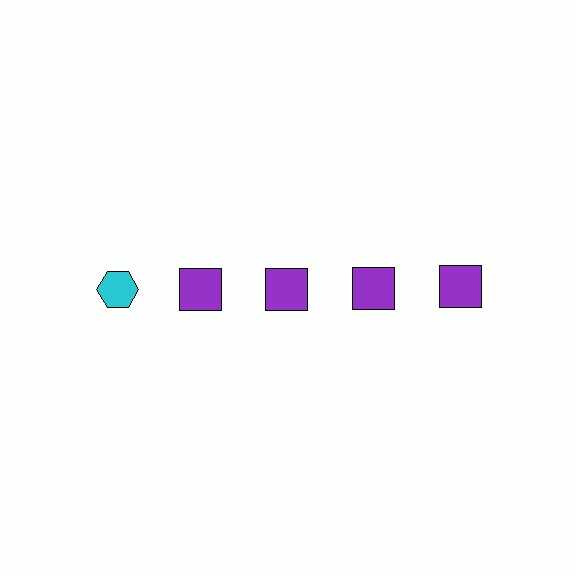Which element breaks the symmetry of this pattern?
The cyan hexagon in the top row, leftmost column breaks the symmetry. All other shapes are purple squares.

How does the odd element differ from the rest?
It differs in both color (cyan instead of purple) and shape (hexagon instead of square).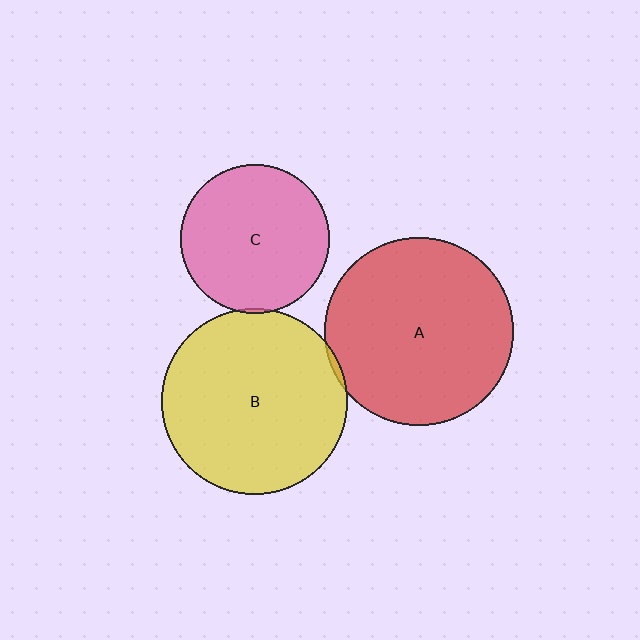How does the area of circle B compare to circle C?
Approximately 1.6 times.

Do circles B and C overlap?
Yes.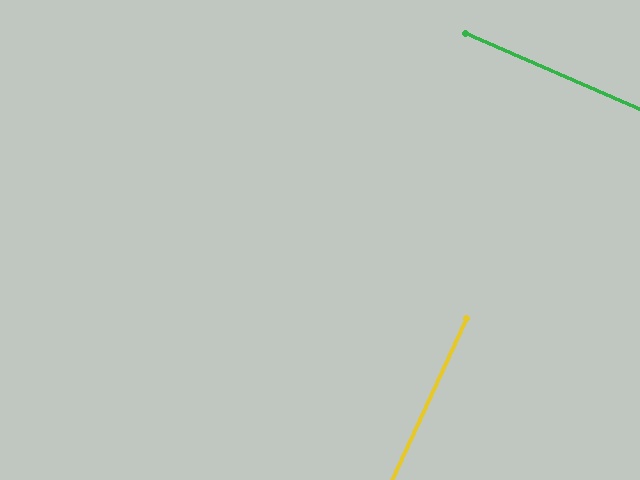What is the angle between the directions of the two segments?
Approximately 89 degrees.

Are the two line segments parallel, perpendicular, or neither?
Perpendicular — they meet at approximately 89°.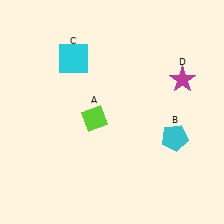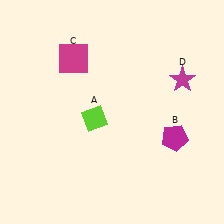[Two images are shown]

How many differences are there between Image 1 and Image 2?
There are 2 differences between the two images.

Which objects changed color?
B changed from cyan to magenta. C changed from cyan to magenta.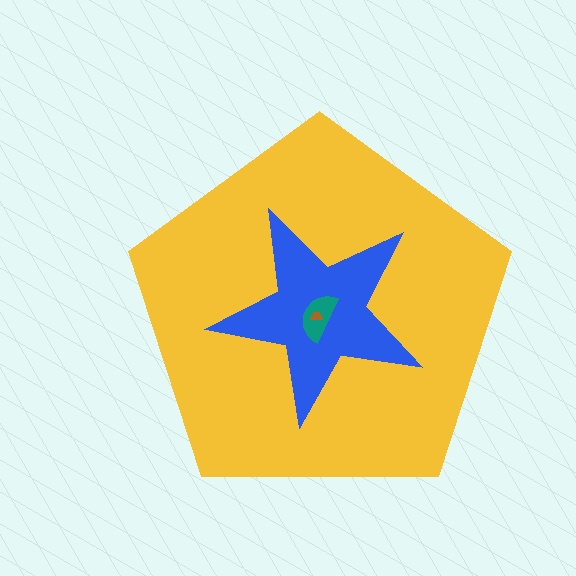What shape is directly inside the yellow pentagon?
The blue star.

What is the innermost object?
The brown trapezoid.